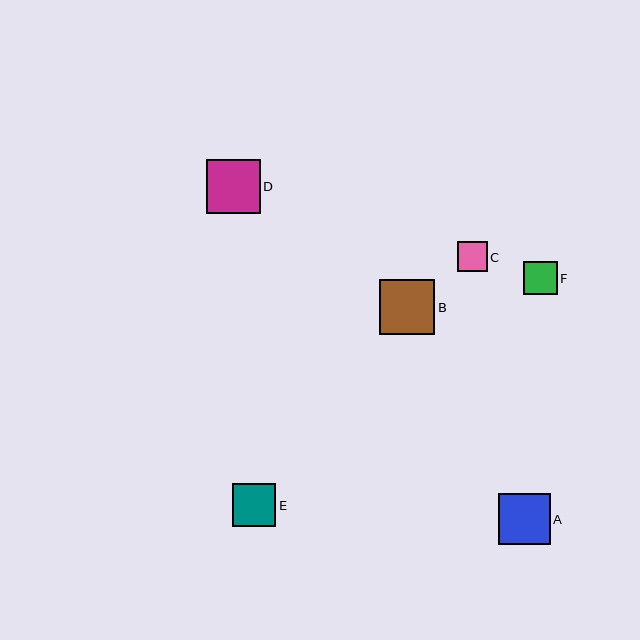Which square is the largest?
Square B is the largest with a size of approximately 55 pixels.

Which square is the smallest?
Square C is the smallest with a size of approximately 30 pixels.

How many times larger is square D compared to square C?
Square D is approximately 1.8 times the size of square C.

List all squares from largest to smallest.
From largest to smallest: B, D, A, E, F, C.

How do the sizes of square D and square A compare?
Square D and square A are approximately the same size.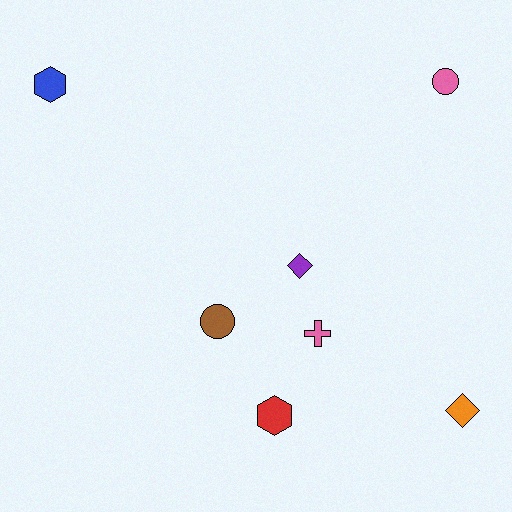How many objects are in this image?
There are 7 objects.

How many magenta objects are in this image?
There are no magenta objects.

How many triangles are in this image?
There are no triangles.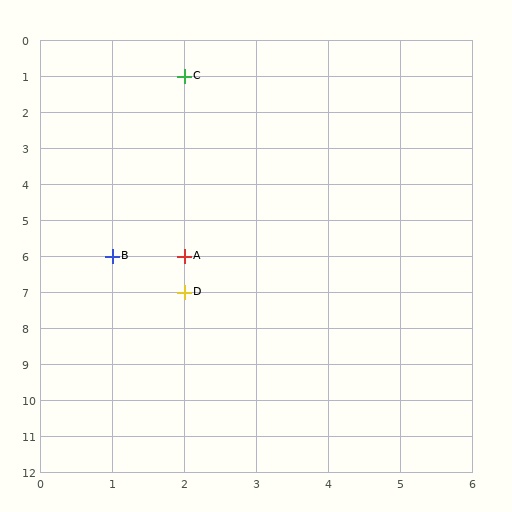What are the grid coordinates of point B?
Point B is at grid coordinates (1, 6).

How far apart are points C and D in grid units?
Points C and D are 6 rows apart.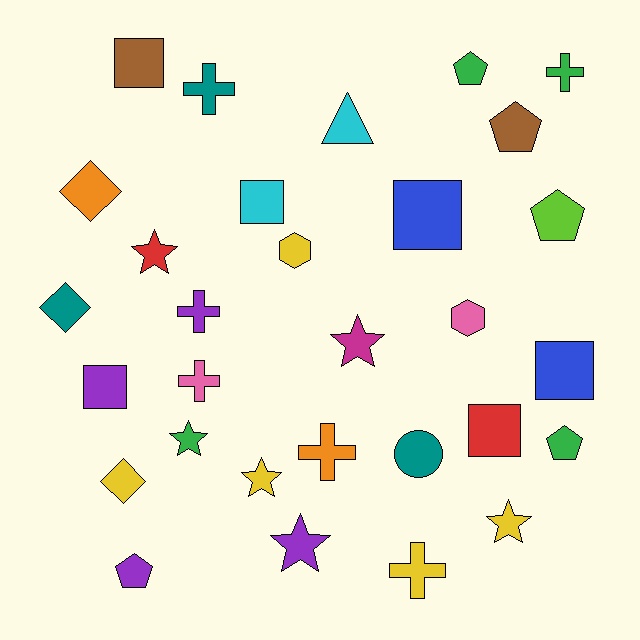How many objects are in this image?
There are 30 objects.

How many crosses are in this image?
There are 6 crosses.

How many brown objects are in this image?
There are 2 brown objects.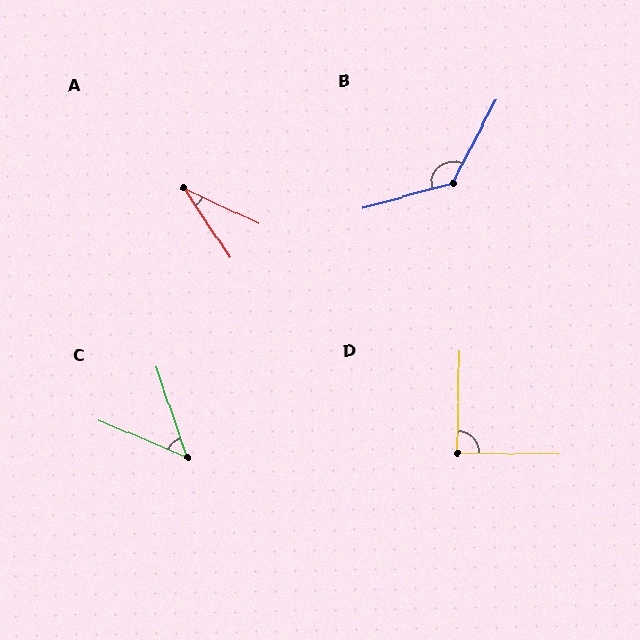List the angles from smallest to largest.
A (31°), C (48°), D (89°), B (133°).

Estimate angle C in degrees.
Approximately 48 degrees.